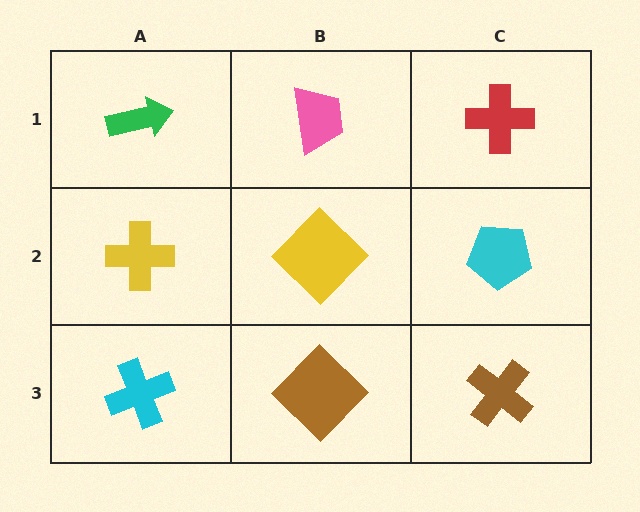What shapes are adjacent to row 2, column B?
A pink trapezoid (row 1, column B), a brown diamond (row 3, column B), a yellow cross (row 2, column A), a cyan pentagon (row 2, column C).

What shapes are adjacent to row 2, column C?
A red cross (row 1, column C), a brown cross (row 3, column C), a yellow diamond (row 2, column B).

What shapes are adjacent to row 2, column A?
A green arrow (row 1, column A), a cyan cross (row 3, column A), a yellow diamond (row 2, column B).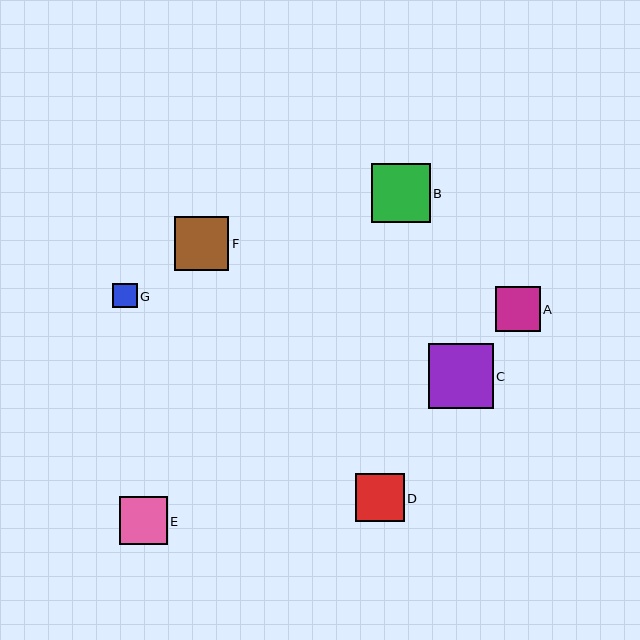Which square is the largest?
Square C is the largest with a size of approximately 65 pixels.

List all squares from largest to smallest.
From largest to smallest: C, B, F, D, E, A, G.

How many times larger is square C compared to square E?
Square C is approximately 1.4 times the size of square E.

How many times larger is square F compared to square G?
Square F is approximately 2.2 times the size of square G.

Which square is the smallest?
Square G is the smallest with a size of approximately 24 pixels.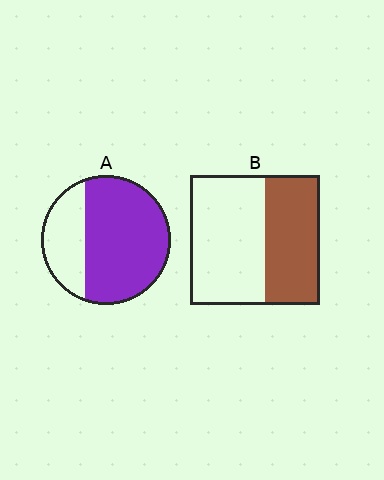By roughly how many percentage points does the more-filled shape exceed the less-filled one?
By roughly 30 percentage points (A over B).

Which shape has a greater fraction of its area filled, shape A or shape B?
Shape A.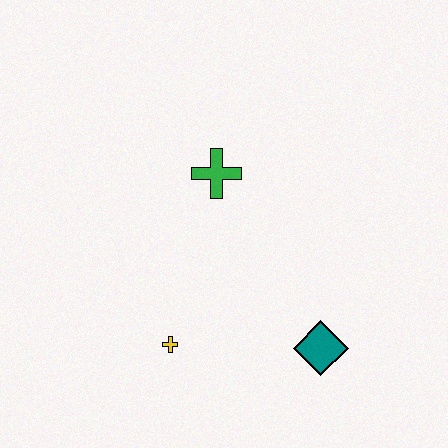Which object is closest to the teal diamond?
The yellow cross is closest to the teal diamond.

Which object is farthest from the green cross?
The teal diamond is farthest from the green cross.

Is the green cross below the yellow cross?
No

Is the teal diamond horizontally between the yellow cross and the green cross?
No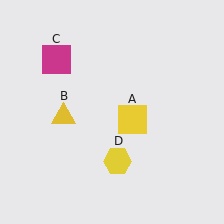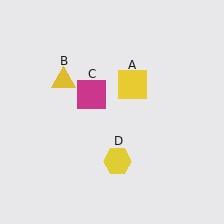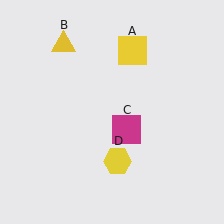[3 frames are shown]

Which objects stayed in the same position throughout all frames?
Yellow hexagon (object D) remained stationary.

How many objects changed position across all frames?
3 objects changed position: yellow square (object A), yellow triangle (object B), magenta square (object C).